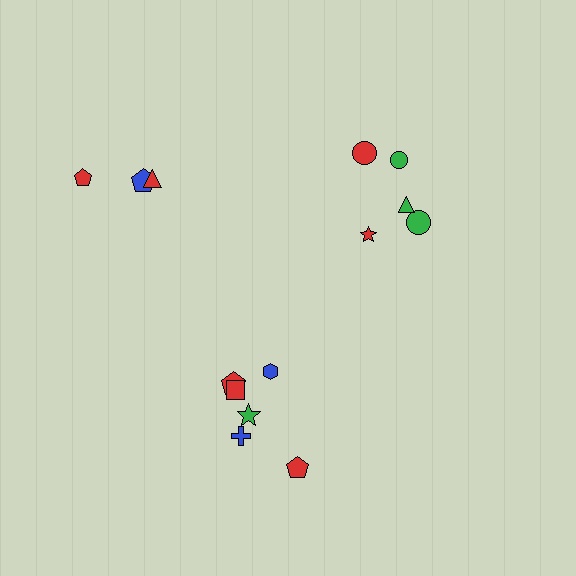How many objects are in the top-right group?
There are 5 objects.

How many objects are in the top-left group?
There are 3 objects.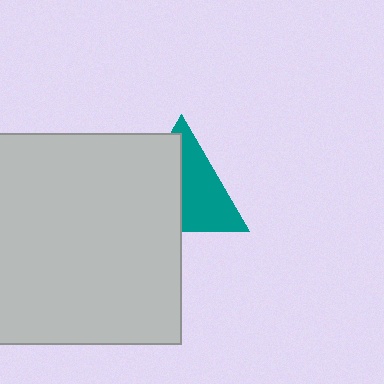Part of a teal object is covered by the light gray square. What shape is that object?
It is a triangle.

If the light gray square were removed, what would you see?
You would see the complete teal triangle.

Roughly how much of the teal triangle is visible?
About half of it is visible (roughly 51%).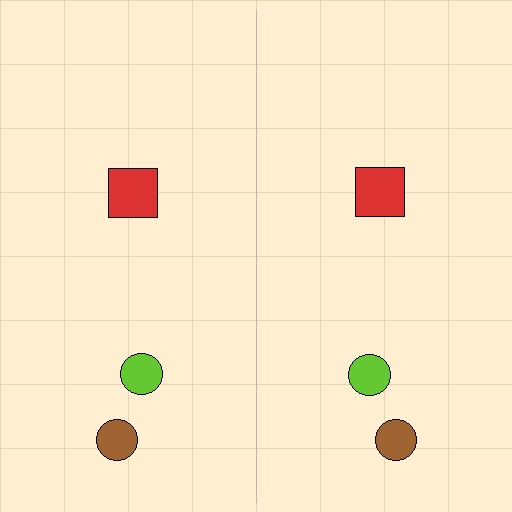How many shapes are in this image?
There are 6 shapes in this image.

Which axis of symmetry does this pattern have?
The pattern has a vertical axis of symmetry running through the center of the image.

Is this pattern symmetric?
Yes, this pattern has bilateral (reflection) symmetry.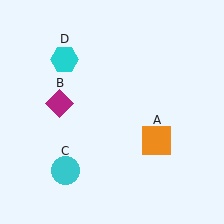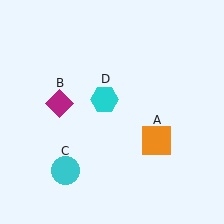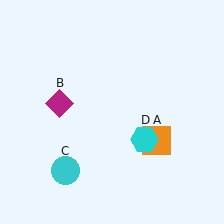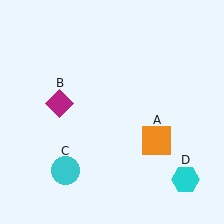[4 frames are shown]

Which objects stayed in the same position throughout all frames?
Orange square (object A) and magenta diamond (object B) and cyan circle (object C) remained stationary.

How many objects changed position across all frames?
1 object changed position: cyan hexagon (object D).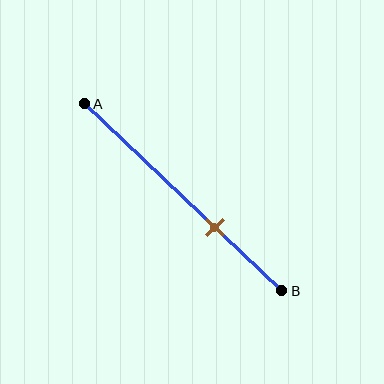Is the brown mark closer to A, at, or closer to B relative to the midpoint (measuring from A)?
The brown mark is closer to point B than the midpoint of segment AB.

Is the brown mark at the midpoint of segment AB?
No, the mark is at about 65% from A, not at the 50% midpoint.